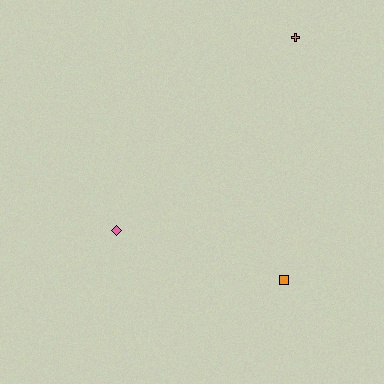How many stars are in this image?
There are no stars.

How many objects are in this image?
There are 3 objects.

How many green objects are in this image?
There are no green objects.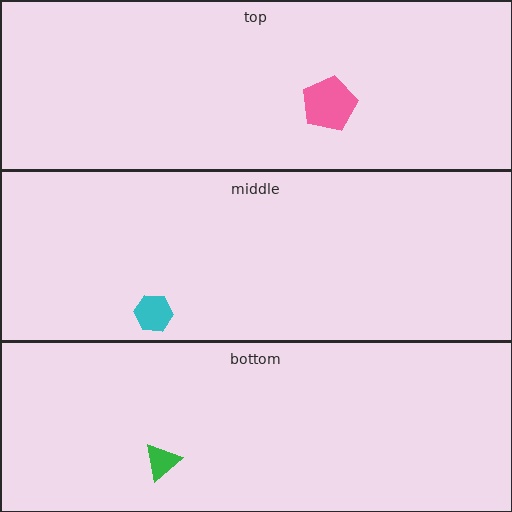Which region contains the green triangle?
The bottom region.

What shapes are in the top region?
The pink pentagon.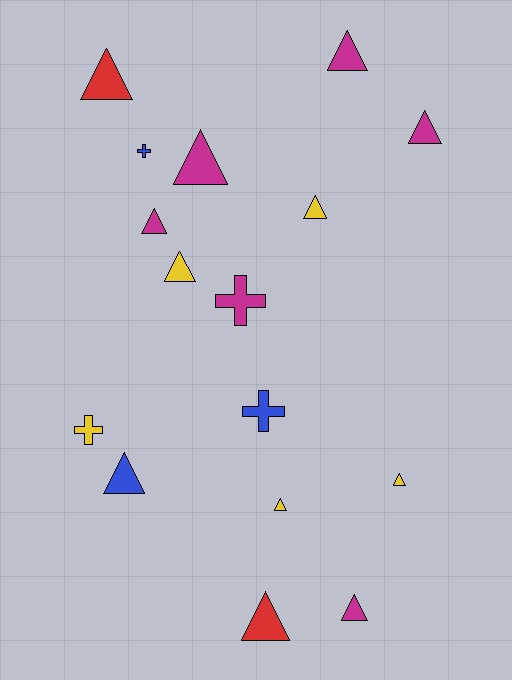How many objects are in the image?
There are 16 objects.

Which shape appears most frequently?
Triangle, with 12 objects.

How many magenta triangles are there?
There are 5 magenta triangles.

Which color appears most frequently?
Magenta, with 6 objects.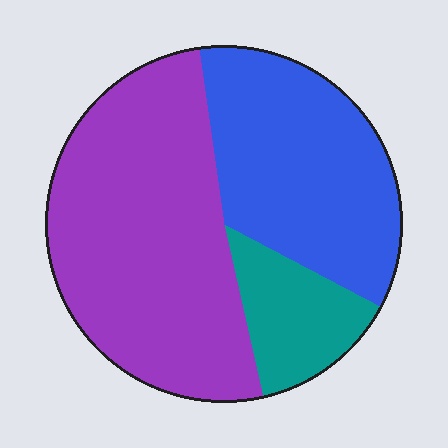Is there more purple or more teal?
Purple.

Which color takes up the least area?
Teal, at roughly 15%.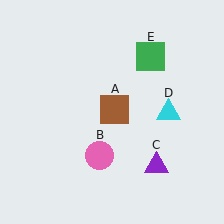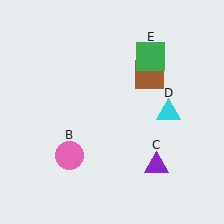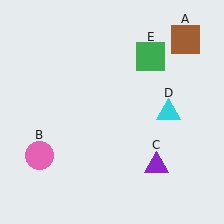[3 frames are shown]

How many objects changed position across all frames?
2 objects changed position: brown square (object A), pink circle (object B).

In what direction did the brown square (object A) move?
The brown square (object A) moved up and to the right.